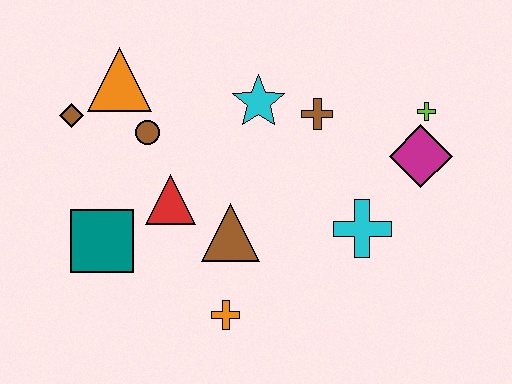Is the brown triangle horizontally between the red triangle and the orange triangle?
No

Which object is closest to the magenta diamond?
The lime cross is closest to the magenta diamond.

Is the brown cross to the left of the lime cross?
Yes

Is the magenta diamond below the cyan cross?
No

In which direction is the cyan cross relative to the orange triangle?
The cyan cross is to the right of the orange triangle.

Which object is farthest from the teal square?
The lime cross is farthest from the teal square.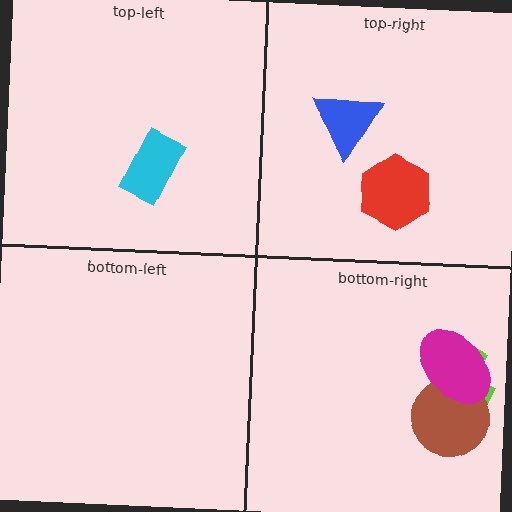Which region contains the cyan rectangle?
The top-left region.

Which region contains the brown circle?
The bottom-right region.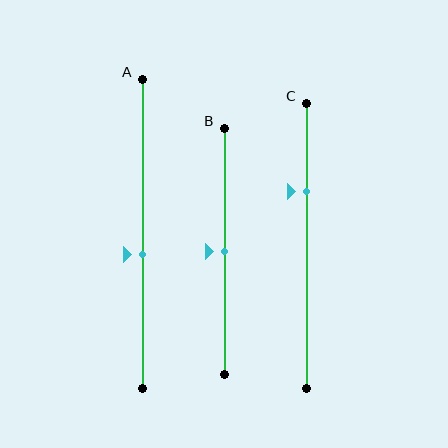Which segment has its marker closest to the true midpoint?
Segment B has its marker closest to the true midpoint.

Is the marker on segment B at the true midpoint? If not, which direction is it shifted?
Yes, the marker on segment B is at the true midpoint.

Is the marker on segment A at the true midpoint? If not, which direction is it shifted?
No, the marker on segment A is shifted downward by about 7% of the segment length.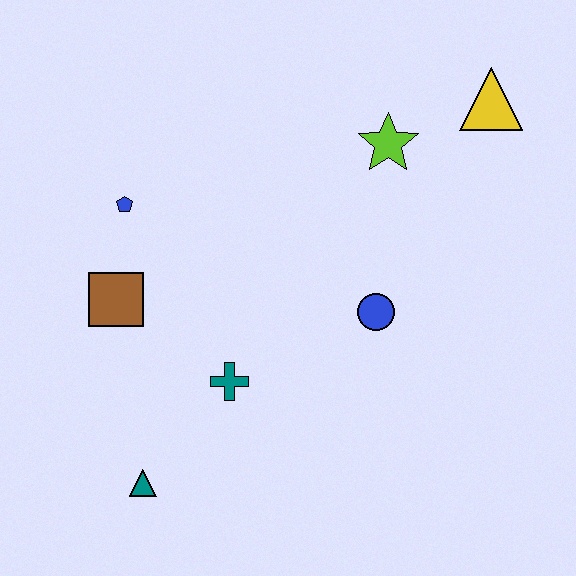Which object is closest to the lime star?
The yellow triangle is closest to the lime star.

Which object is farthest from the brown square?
The yellow triangle is farthest from the brown square.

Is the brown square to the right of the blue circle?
No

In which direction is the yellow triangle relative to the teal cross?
The yellow triangle is above the teal cross.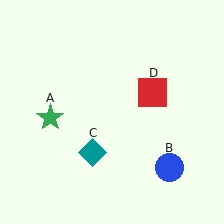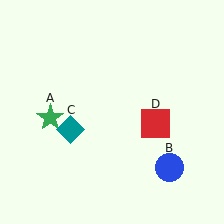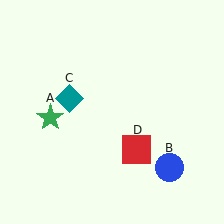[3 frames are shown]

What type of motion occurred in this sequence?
The teal diamond (object C), red square (object D) rotated clockwise around the center of the scene.